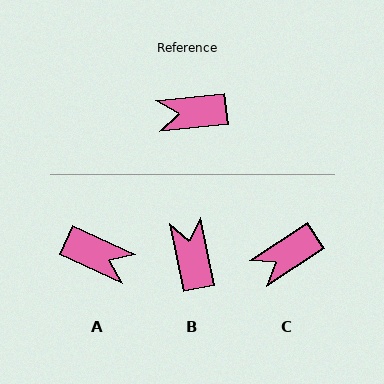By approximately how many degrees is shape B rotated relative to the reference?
Approximately 85 degrees clockwise.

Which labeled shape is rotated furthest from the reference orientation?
A, about 149 degrees away.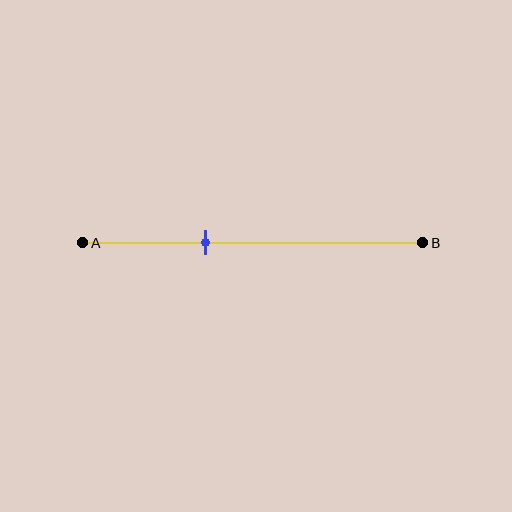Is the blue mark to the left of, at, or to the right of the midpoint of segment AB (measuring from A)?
The blue mark is to the left of the midpoint of segment AB.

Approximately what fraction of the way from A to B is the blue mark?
The blue mark is approximately 35% of the way from A to B.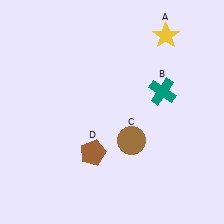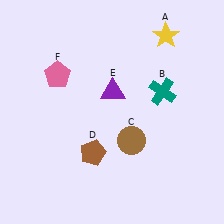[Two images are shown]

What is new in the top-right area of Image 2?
A purple triangle (E) was added in the top-right area of Image 2.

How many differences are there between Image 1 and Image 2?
There are 2 differences between the two images.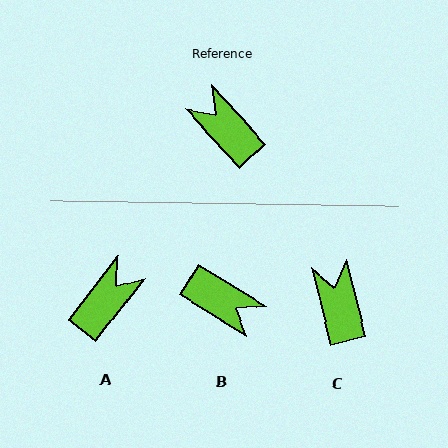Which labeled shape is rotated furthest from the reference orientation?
B, about 164 degrees away.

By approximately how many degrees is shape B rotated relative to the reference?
Approximately 164 degrees clockwise.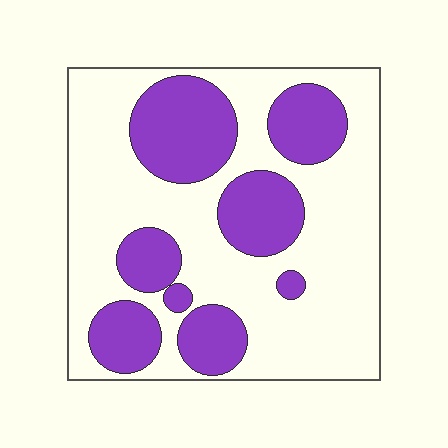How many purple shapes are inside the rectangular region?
8.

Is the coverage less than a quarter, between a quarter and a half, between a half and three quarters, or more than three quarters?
Between a quarter and a half.